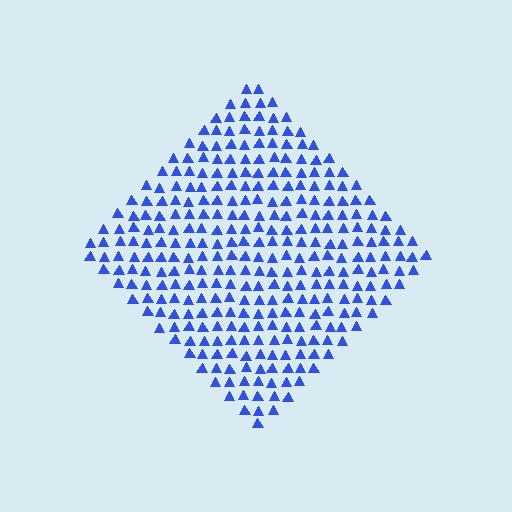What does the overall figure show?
The overall figure shows a diamond.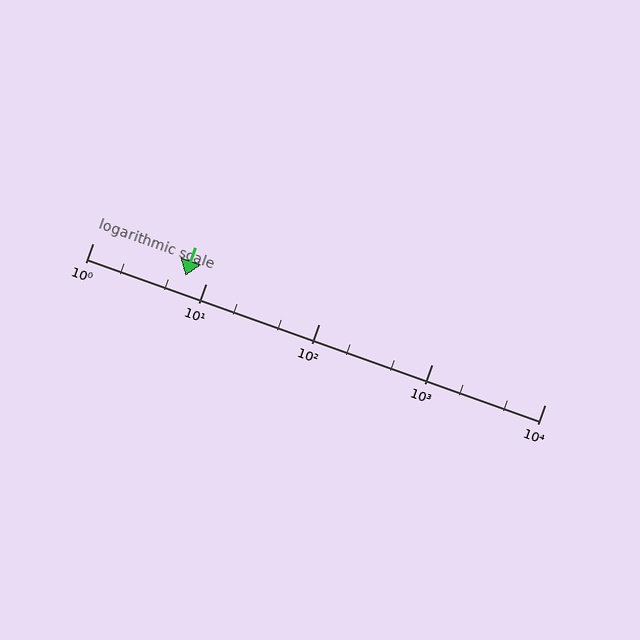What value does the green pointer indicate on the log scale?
The pointer indicates approximately 6.6.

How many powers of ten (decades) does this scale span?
The scale spans 4 decades, from 1 to 10000.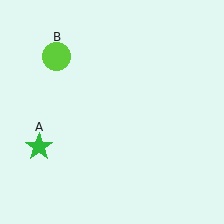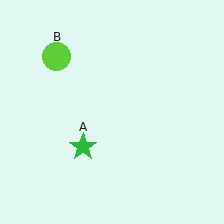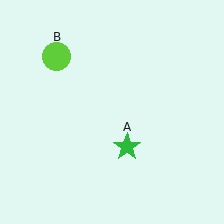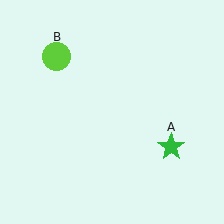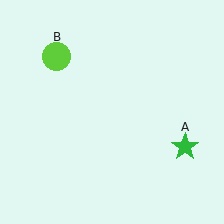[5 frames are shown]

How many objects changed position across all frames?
1 object changed position: green star (object A).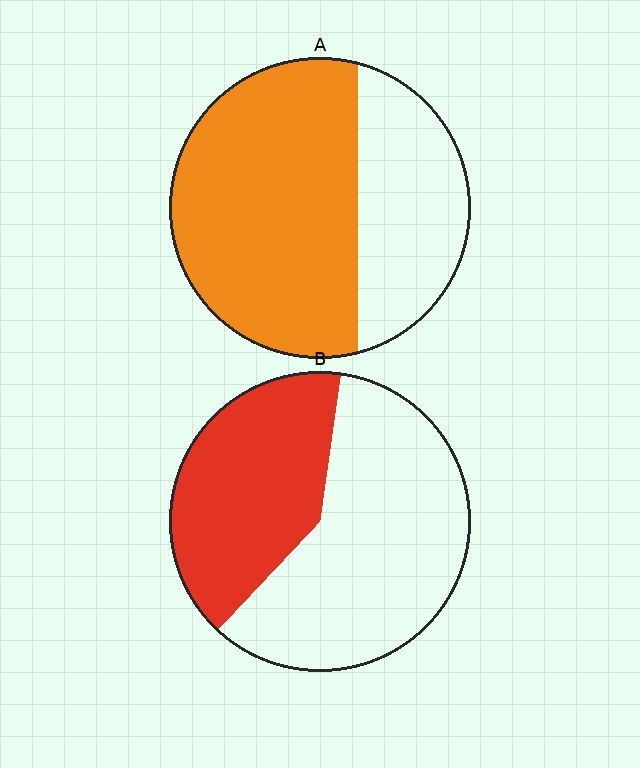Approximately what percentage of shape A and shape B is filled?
A is approximately 65% and B is approximately 40%.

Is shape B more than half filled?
No.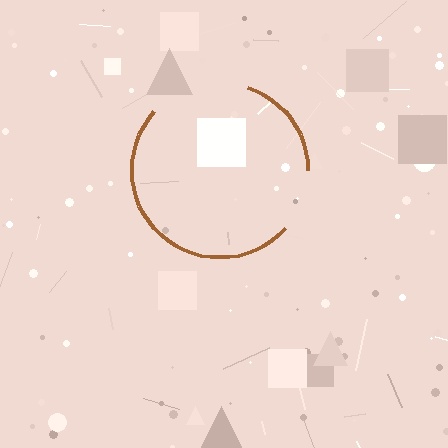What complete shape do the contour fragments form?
The contour fragments form a circle.